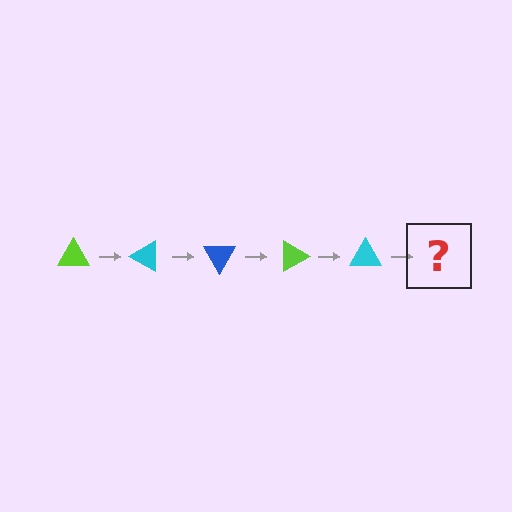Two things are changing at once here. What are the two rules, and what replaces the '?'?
The two rules are that it rotates 30 degrees each step and the color cycles through lime, cyan, and blue. The '?' should be a blue triangle, rotated 150 degrees from the start.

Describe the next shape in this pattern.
It should be a blue triangle, rotated 150 degrees from the start.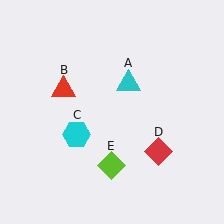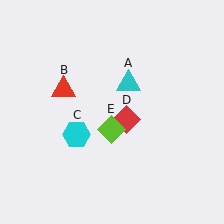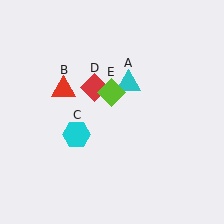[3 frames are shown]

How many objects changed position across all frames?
2 objects changed position: red diamond (object D), lime diamond (object E).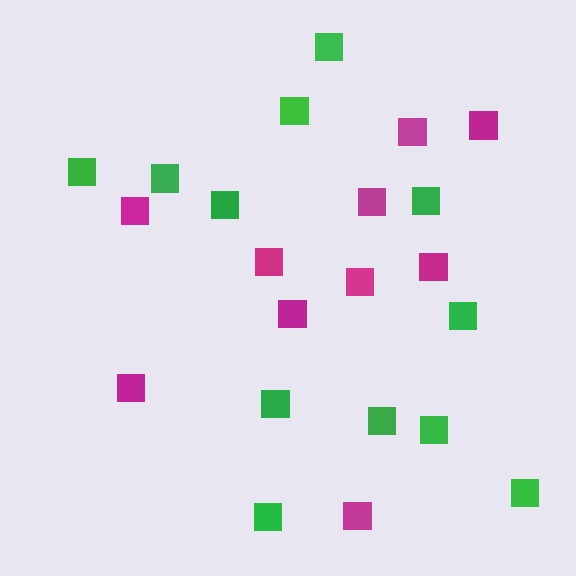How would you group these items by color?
There are 2 groups: one group of green squares (12) and one group of magenta squares (10).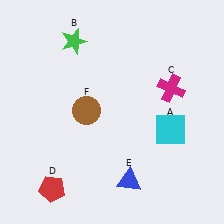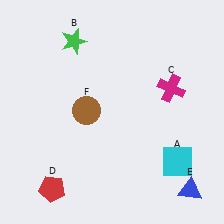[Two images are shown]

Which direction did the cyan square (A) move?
The cyan square (A) moved down.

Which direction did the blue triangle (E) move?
The blue triangle (E) moved right.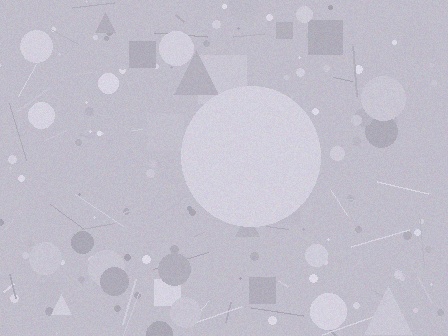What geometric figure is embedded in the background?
A circle is embedded in the background.